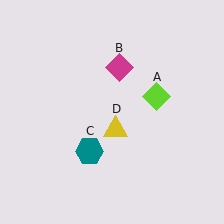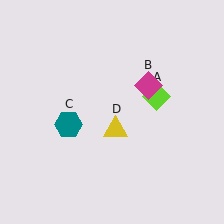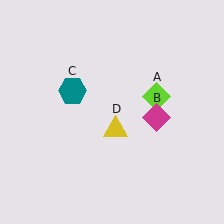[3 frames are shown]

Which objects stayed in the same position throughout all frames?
Lime diamond (object A) and yellow triangle (object D) remained stationary.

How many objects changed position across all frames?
2 objects changed position: magenta diamond (object B), teal hexagon (object C).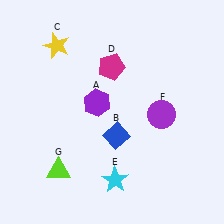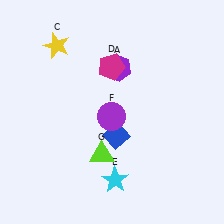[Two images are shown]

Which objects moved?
The objects that moved are: the purple hexagon (A), the purple circle (F), the lime triangle (G).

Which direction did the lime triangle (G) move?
The lime triangle (G) moved right.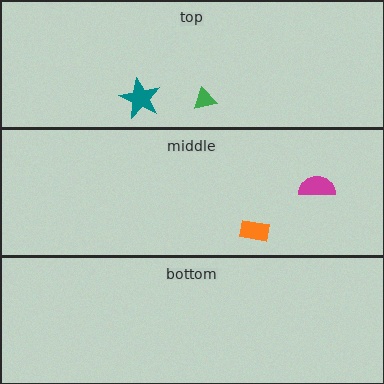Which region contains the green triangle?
The top region.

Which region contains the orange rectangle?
The middle region.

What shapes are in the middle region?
The magenta semicircle, the orange rectangle.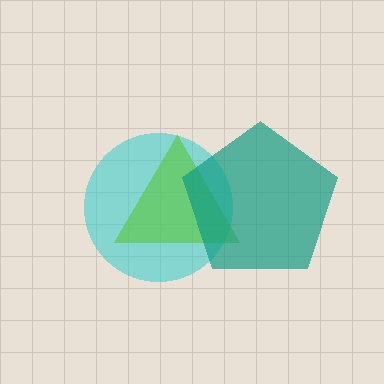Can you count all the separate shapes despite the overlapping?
Yes, there are 3 separate shapes.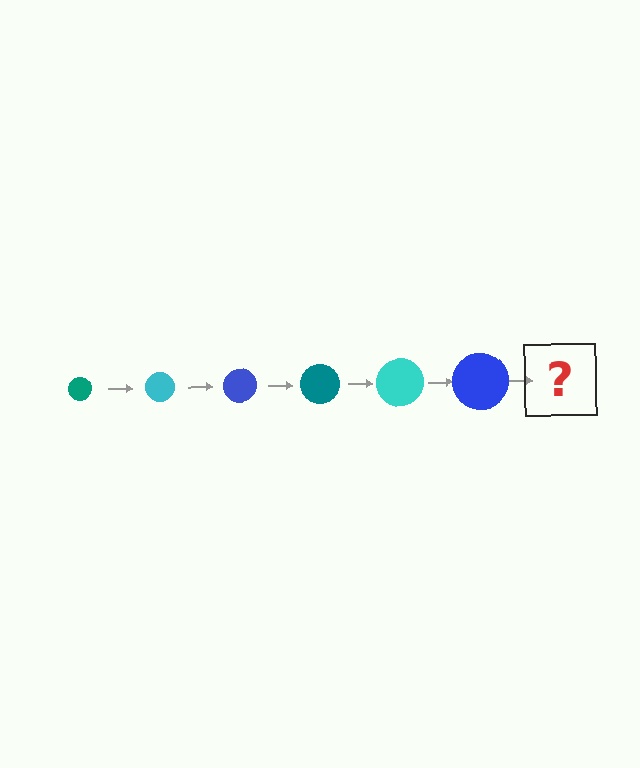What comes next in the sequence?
The next element should be a teal circle, larger than the previous one.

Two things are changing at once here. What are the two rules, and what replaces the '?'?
The two rules are that the circle grows larger each step and the color cycles through teal, cyan, and blue. The '?' should be a teal circle, larger than the previous one.